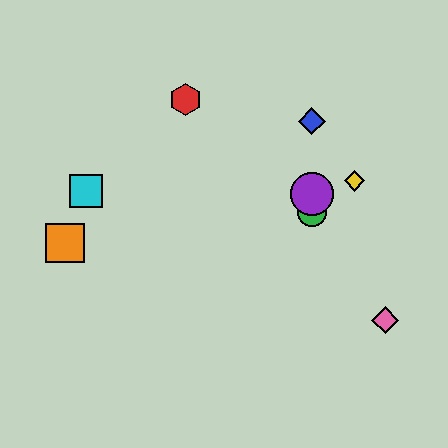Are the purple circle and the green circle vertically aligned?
Yes, both are at x≈312.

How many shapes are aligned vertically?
3 shapes (the blue diamond, the green circle, the purple circle) are aligned vertically.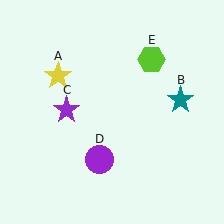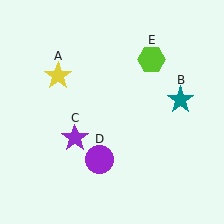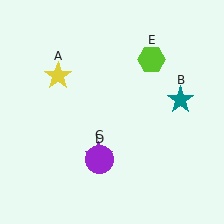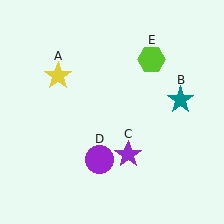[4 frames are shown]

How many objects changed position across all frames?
1 object changed position: purple star (object C).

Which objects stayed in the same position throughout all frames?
Yellow star (object A) and teal star (object B) and purple circle (object D) and lime hexagon (object E) remained stationary.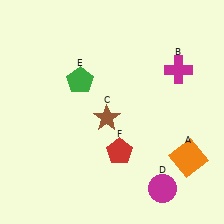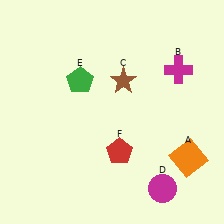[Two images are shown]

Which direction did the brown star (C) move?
The brown star (C) moved up.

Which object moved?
The brown star (C) moved up.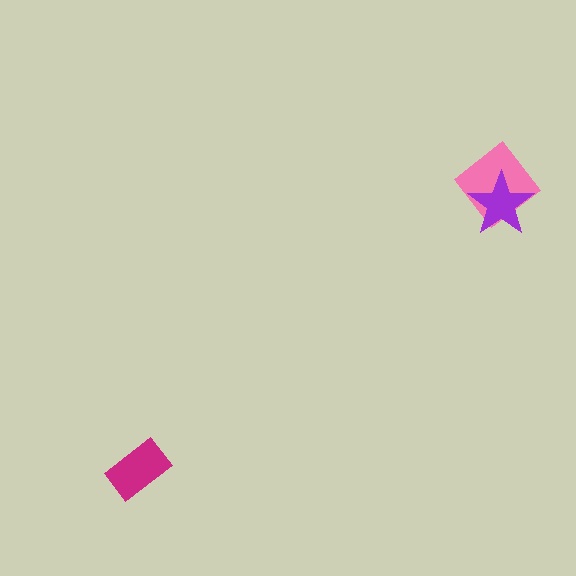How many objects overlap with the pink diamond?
1 object overlaps with the pink diamond.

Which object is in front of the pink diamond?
The purple star is in front of the pink diamond.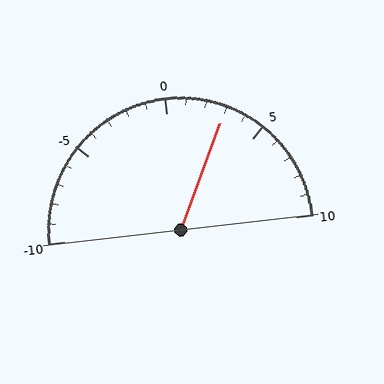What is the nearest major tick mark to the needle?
The nearest major tick mark is 5.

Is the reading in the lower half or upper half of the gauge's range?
The reading is in the upper half of the range (-10 to 10).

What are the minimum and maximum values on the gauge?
The gauge ranges from -10 to 10.